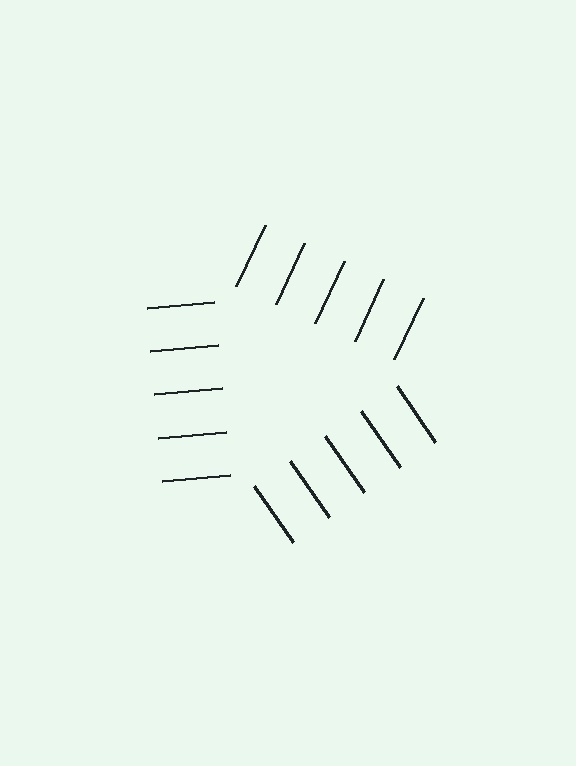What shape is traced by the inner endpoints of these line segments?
An illusory triangle — the line segments terminate on its edges but no continuous stroke is drawn.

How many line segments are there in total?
15 — 5 along each of the 3 edges.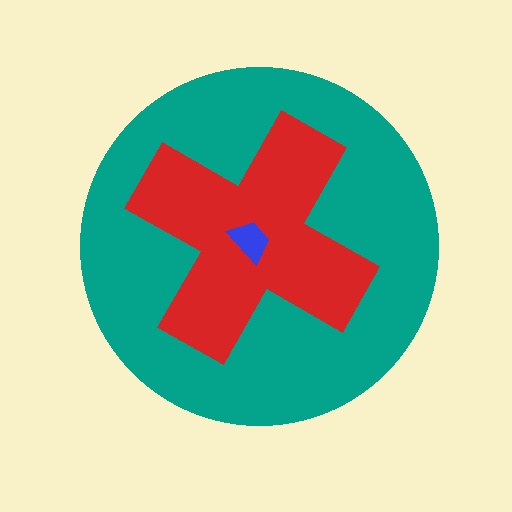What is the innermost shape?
The blue trapezoid.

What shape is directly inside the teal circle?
The red cross.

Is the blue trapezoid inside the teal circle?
Yes.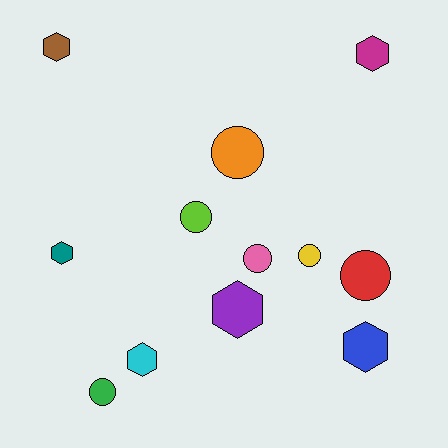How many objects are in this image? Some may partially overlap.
There are 12 objects.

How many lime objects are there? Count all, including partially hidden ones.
There is 1 lime object.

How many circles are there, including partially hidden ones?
There are 6 circles.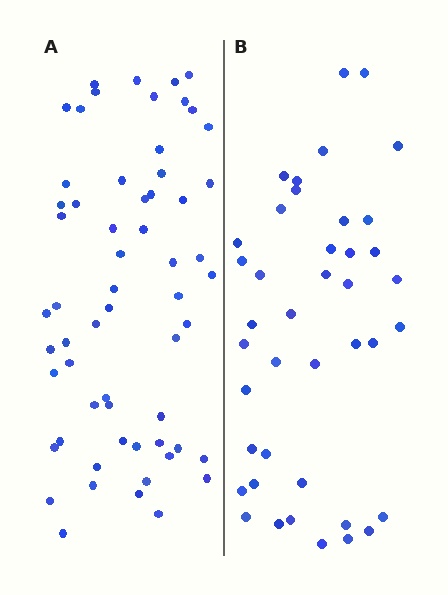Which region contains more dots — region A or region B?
Region A (the left region) has more dots.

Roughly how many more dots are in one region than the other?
Region A has approximately 20 more dots than region B.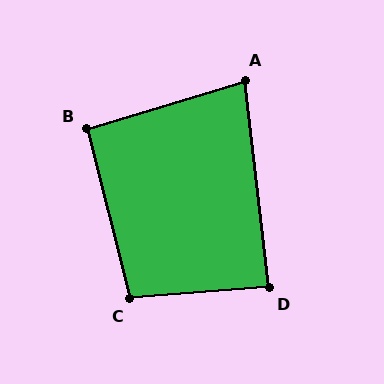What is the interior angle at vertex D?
Approximately 88 degrees (approximately right).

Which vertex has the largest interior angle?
C, at approximately 100 degrees.